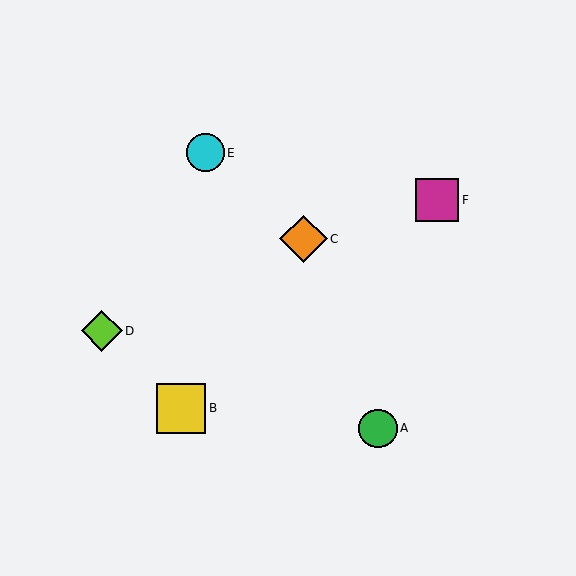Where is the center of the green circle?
The center of the green circle is at (378, 428).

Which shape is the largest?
The yellow square (labeled B) is the largest.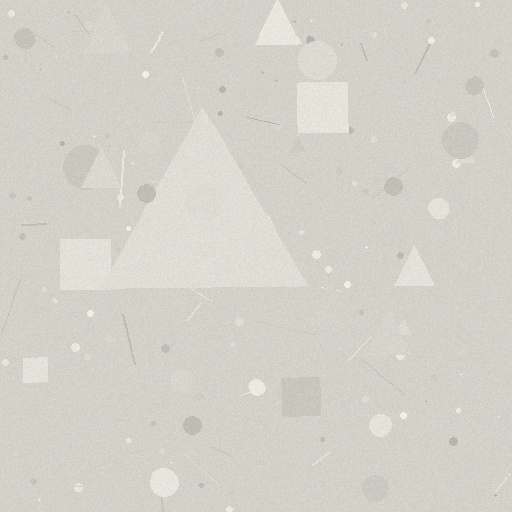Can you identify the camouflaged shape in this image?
The camouflaged shape is a triangle.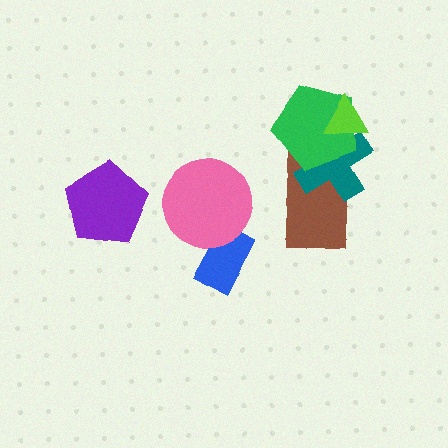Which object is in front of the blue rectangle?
The pink circle is in front of the blue rectangle.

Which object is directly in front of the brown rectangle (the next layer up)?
The teal cross is directly in front of the brown rectangle.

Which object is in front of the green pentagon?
The lime triangle is in front of the green pentagon.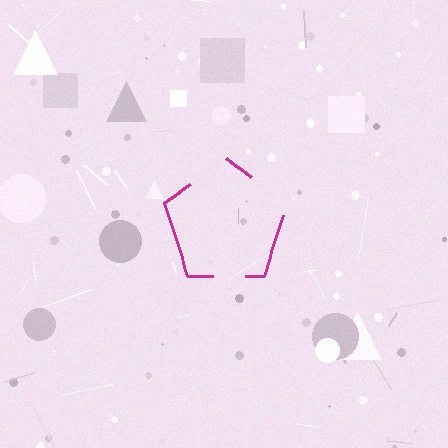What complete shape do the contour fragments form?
The contour fragments form a pentagon.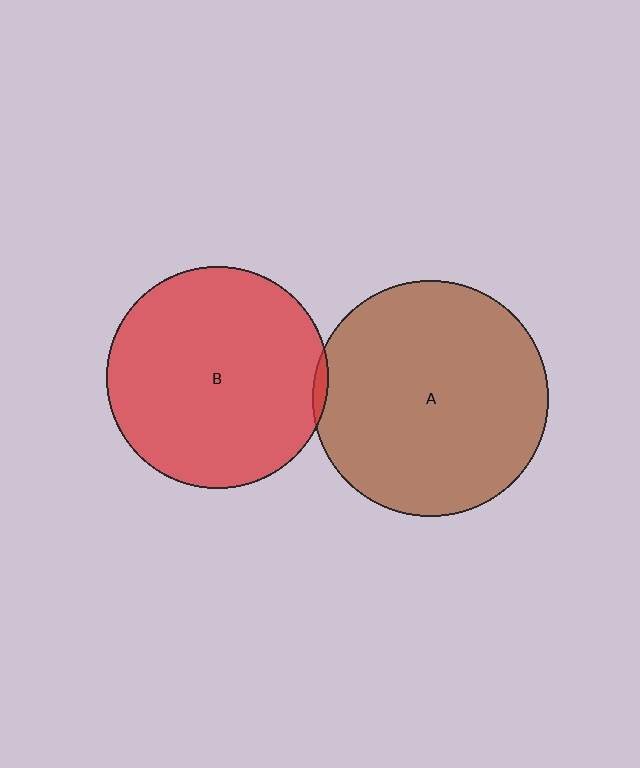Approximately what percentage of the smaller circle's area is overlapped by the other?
Approximately 5%.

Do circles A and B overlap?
Yes.